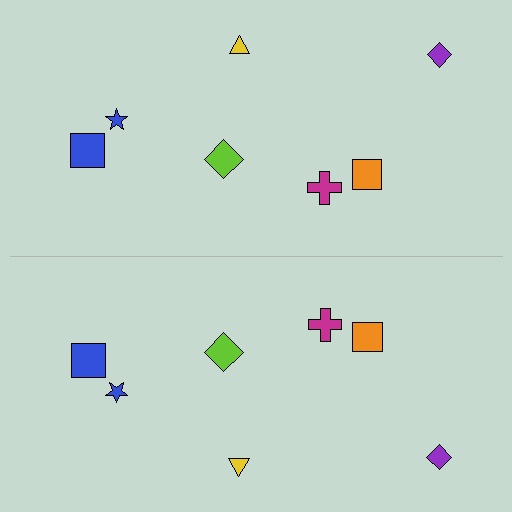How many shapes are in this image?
There are 14 shapes in this image.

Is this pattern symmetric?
Yes, this pattern has bilateral (reflection) symmetry.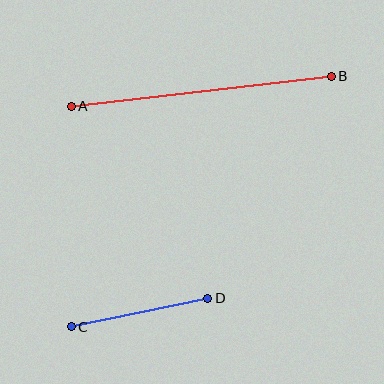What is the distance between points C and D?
The distance is approximately 139 pixels.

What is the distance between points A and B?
The distance is approximately 262 pixels.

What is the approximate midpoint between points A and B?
The midpoint is at approximately (201, 91) pixels.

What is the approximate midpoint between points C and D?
The midpoint is at approximately (140, 312) pixels.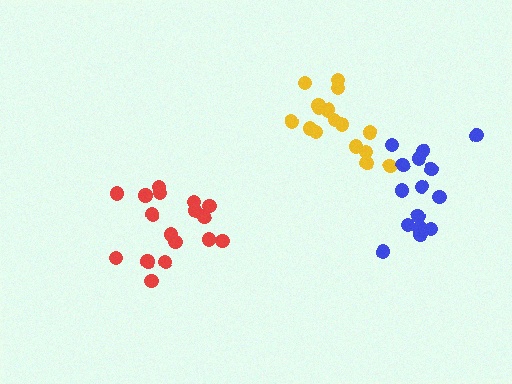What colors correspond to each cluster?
The clusters are colored: yellow, red, blue.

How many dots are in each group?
Group 1: 16 dots, Group 2: 17 dots, Group 3: 17 dots (50 total).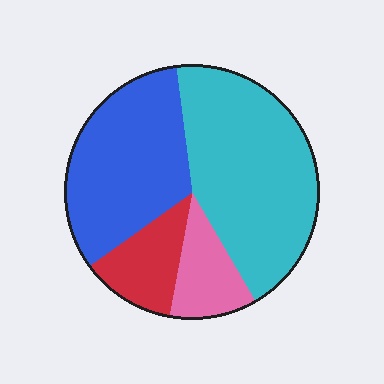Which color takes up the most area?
Cyan, at roughly 45%.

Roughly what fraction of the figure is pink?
Pink covers 11% of the figure.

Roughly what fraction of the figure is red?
Red takes up less than a quarter of the figure.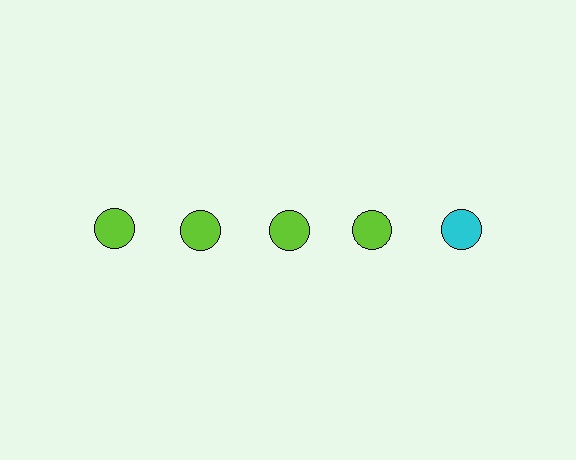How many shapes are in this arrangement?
There are 5 shapes arranged in a grid pattern.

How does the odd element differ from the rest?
It has a different color: cyan instead of lime.